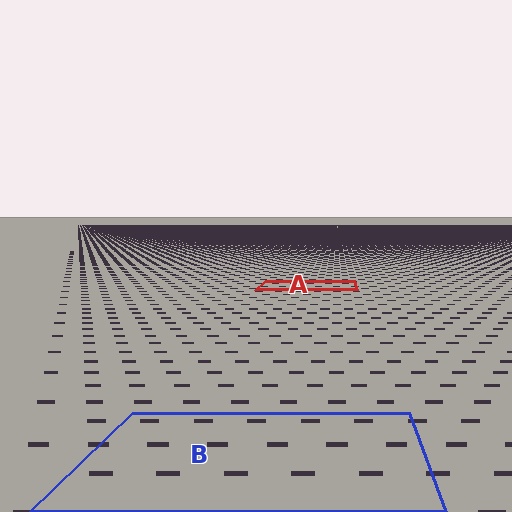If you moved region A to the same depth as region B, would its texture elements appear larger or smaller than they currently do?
They would appear larger. At a closer depth, the same texture elements are projected at a bigger on-screen size.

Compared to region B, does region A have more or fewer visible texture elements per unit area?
Region A has more texture elements per unit area — they are packed more densely because it is farther away.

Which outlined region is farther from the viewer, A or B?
Region A is farther from the viewer — the texture elements inside it appear smaller and more densely packed.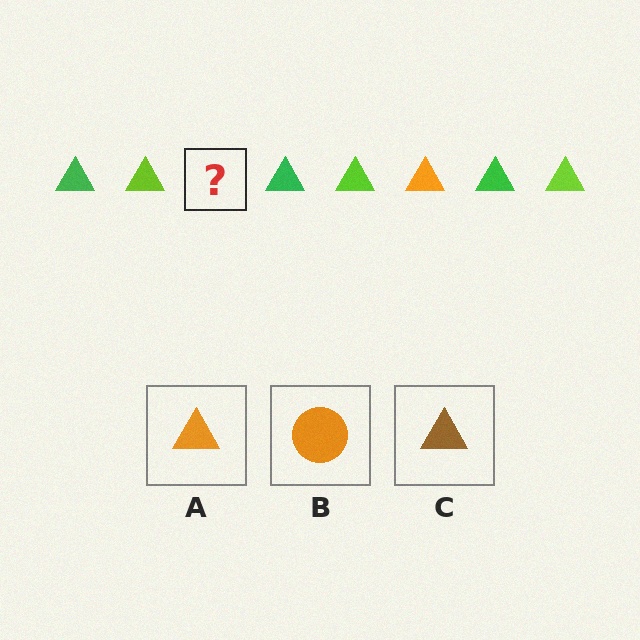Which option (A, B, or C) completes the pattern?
A.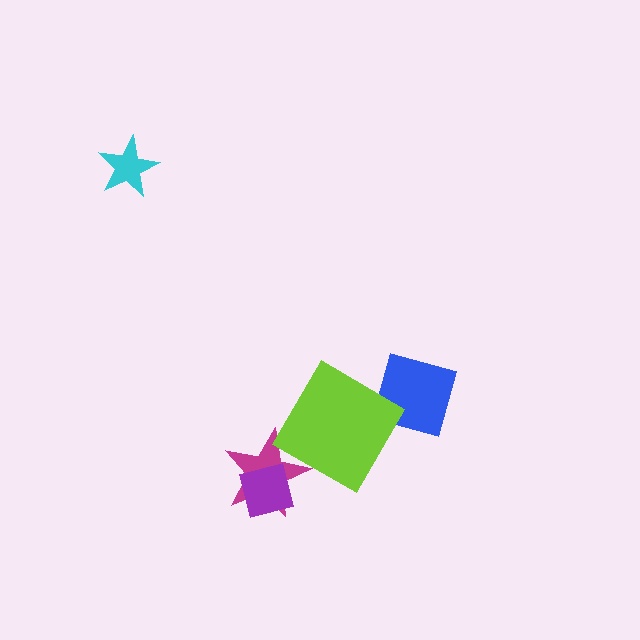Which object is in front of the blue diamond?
The lime diamond is in front of the blue diamond.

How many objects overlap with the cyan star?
0 objects overlap with the cyan star.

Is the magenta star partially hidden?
Yes, it is partially covered by another shape.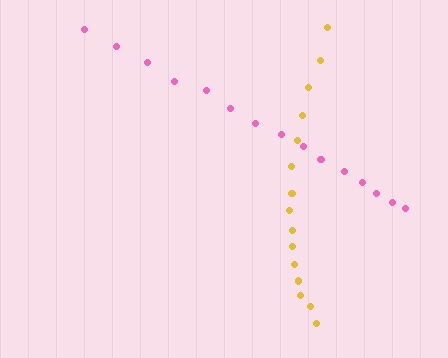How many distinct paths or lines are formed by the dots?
There are 2 distinct paths.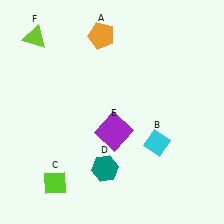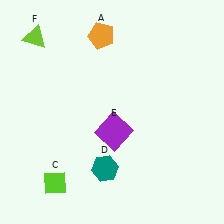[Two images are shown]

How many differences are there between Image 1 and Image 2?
There is 1 difference between the two images.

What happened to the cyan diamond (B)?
The cyan diamond (B) was removed in Image 2. It was in the bottom-right area of Image 1.